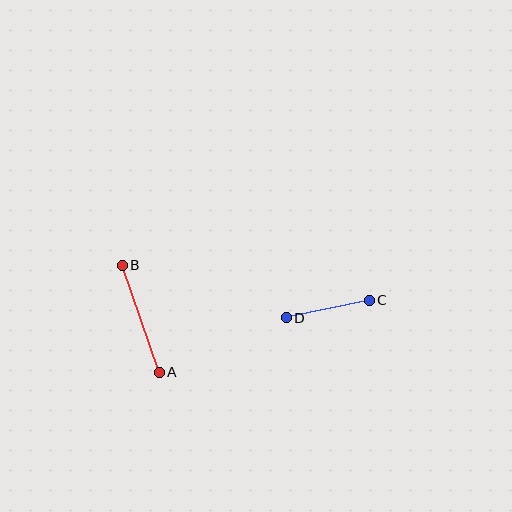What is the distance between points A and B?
The distance is approximately 113 pixels.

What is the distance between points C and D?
The distance is approximately 85 pixels.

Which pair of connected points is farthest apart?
Points A and B are farthest apart.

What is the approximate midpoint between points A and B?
The midpoint is at approximately (141, 319) pixels.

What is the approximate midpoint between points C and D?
The midpoint is at approximately (328, 309) pixels.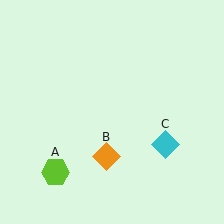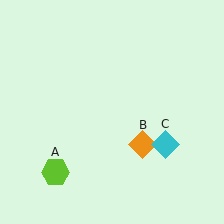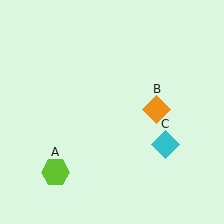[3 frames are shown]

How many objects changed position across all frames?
1 object changed position: orange diamond (object B).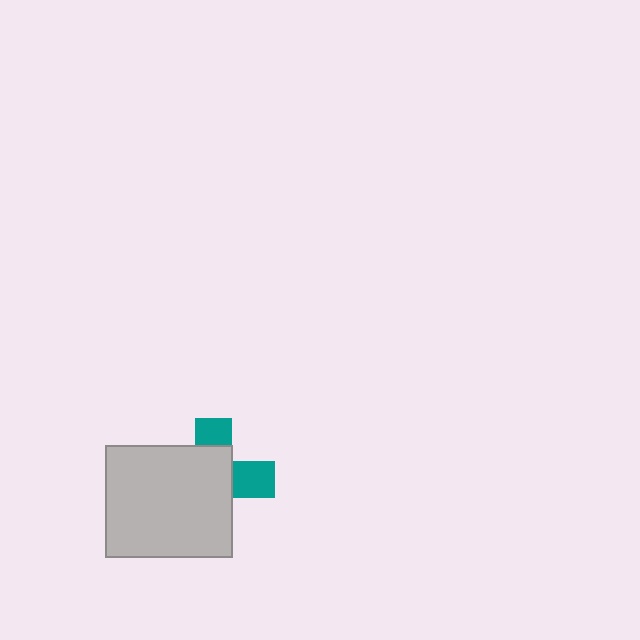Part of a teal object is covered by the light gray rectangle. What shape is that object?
It is a cross.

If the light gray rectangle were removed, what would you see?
You would see the complete teal cross.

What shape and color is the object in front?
The object in front is a light gray rectangle.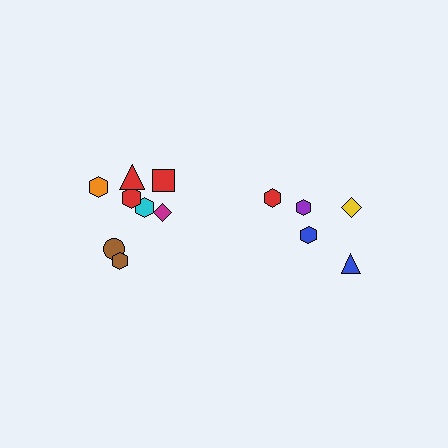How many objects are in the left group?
There are 8 objects.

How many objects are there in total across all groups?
There are 13 objects.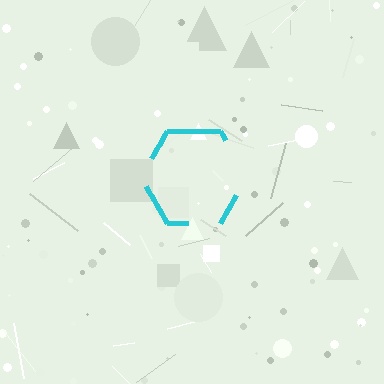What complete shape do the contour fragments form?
The contour fragments form a hexagon.